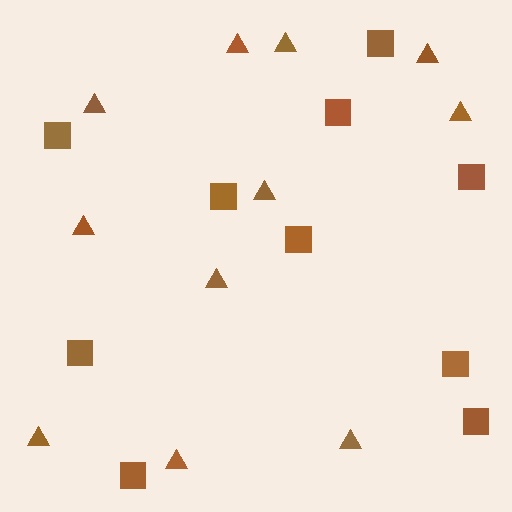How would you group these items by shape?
There are 2 groups: one group of triangles (11) and one group of squares (10).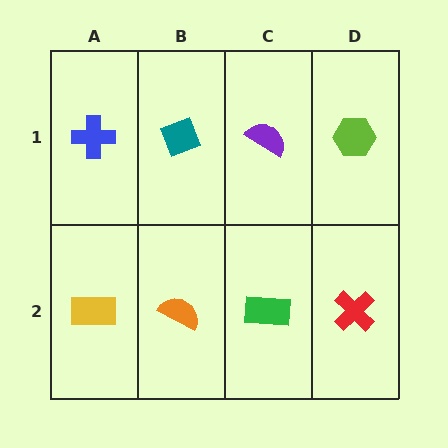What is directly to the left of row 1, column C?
A teal diamond.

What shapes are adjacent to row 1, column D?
A red cross (row 2, column D), a purple semicircle (row 1, column C).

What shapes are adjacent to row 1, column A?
A yellow rectangle (row 2, column A), a teal diamond (row 1, column B).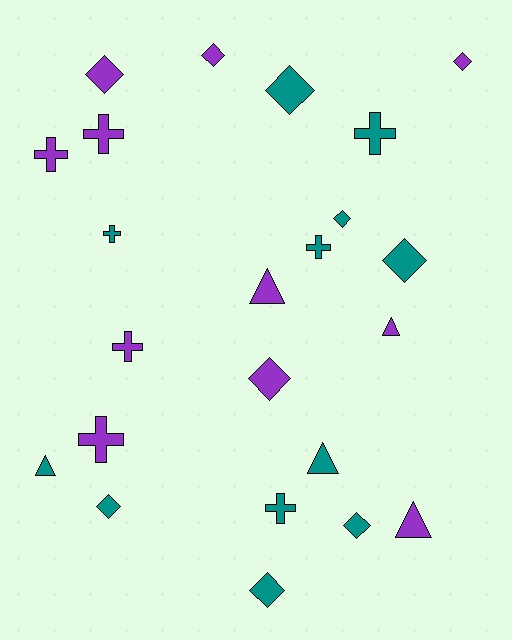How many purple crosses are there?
There are 4 purple crosses.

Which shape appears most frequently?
Diamond, with 10 objects.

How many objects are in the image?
There are 23 objects.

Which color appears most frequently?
Teal, with 12 objects.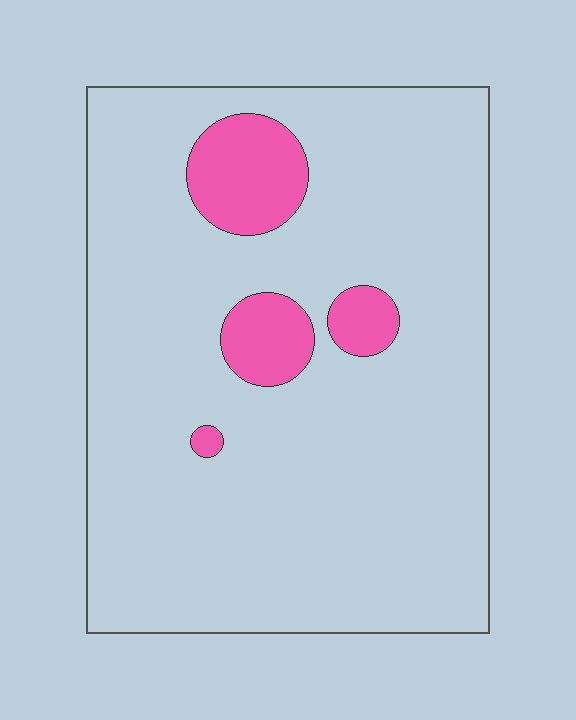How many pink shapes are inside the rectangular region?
4.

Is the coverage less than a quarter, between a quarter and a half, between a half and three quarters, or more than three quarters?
Less than a quarter.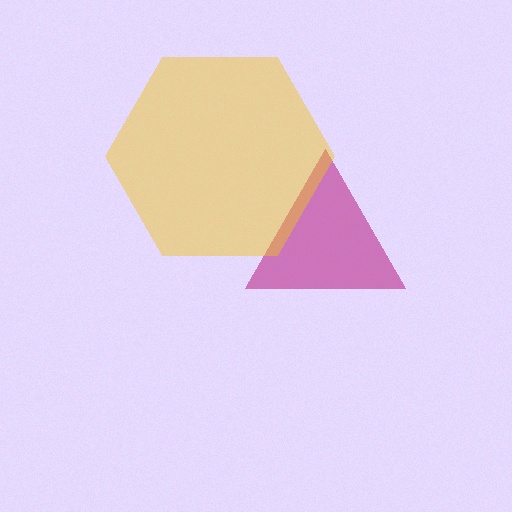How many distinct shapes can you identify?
There are 2 distinct shapes: a magenta triangle, a yellow hexagon.